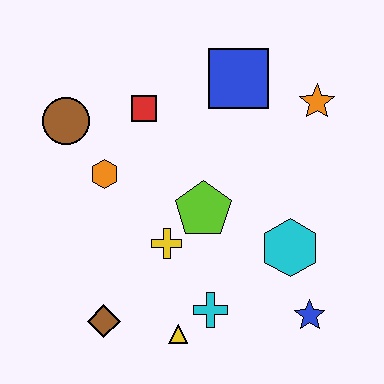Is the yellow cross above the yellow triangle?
Yes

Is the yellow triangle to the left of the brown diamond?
No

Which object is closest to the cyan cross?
The yellow triangle is closest to the cyan cross.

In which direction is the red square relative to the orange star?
The red square is to the left of the orange star.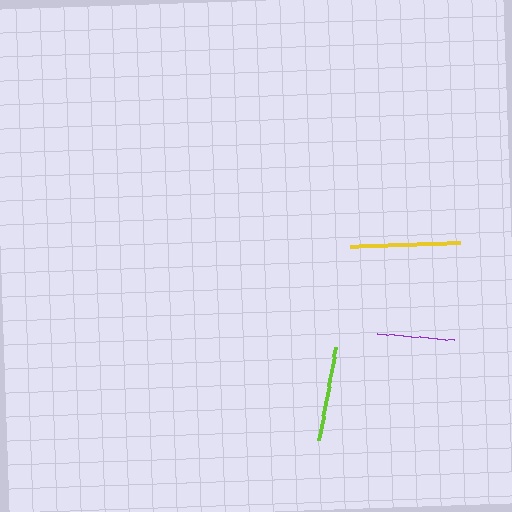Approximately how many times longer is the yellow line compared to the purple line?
The yellow line is approximately 1.4 times the length of the purple line.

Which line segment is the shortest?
The purple line is the shortest at approximately 77 pixels.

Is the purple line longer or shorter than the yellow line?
The yellow line is longer than the purple line.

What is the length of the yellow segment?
The yellow segment is approximately 110 pixels long.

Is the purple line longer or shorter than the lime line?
The lime line is longer than the purple line.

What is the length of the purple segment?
The purple segment is approximately 77 pixels long.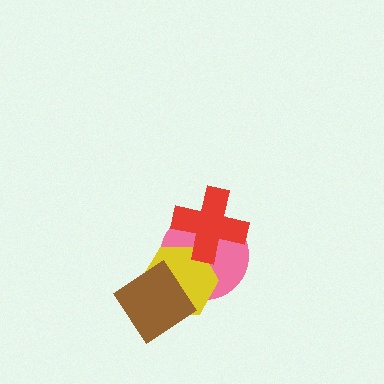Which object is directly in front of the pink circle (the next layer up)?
The yellow hexagon is directly in front of the pink circle.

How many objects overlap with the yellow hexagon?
3 objects overlap with the yellow hexagon.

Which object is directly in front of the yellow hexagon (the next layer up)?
The red cross is directly in front of the yellow hexagon.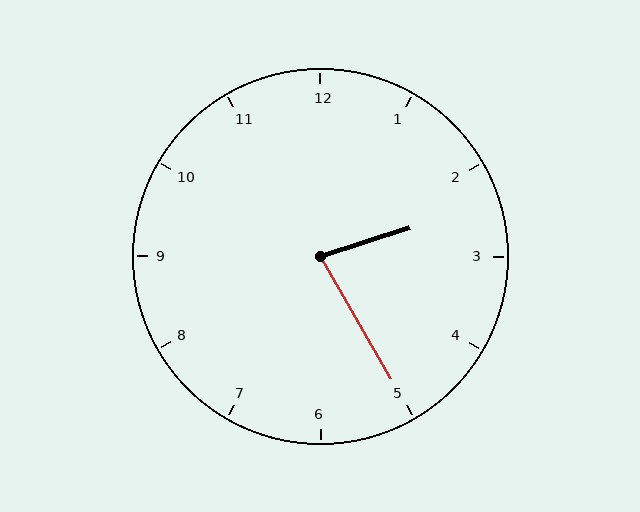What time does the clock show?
2:25.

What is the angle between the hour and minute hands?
Approximately 78 degrees.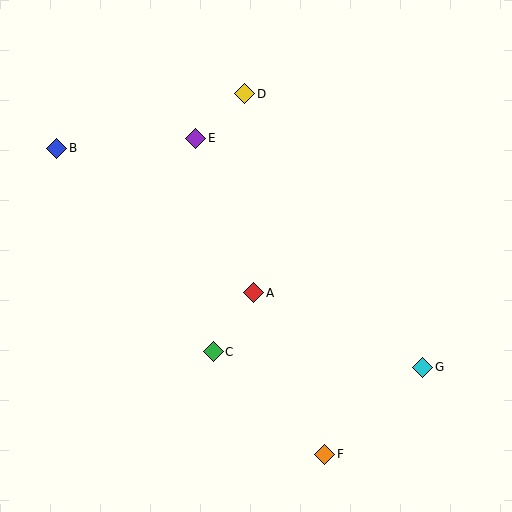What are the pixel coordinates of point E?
Point E is at (196, 138).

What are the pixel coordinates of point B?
Point B is at (57, 148).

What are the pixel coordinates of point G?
Point G is at (423, 367).